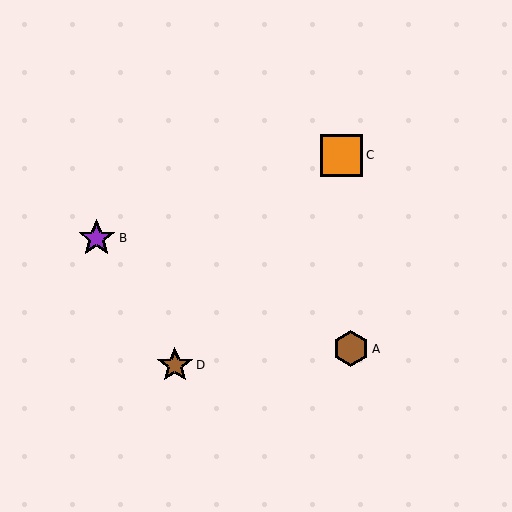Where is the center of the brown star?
The center of the brown star is at (175, 365).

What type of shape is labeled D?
Shape D is a brown star.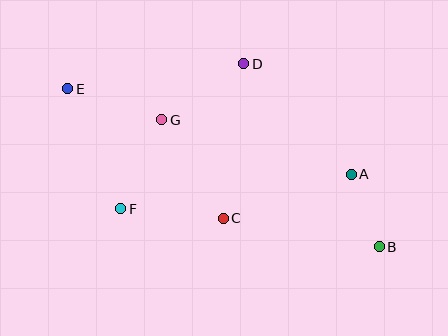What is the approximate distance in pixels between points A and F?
The distance between A and F is approximately 233 pixels.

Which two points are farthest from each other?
Points B and E are farthest from each other.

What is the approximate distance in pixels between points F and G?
The distance between F and G is approximately 98 pixels.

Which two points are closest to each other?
Points A and B are closest to each other.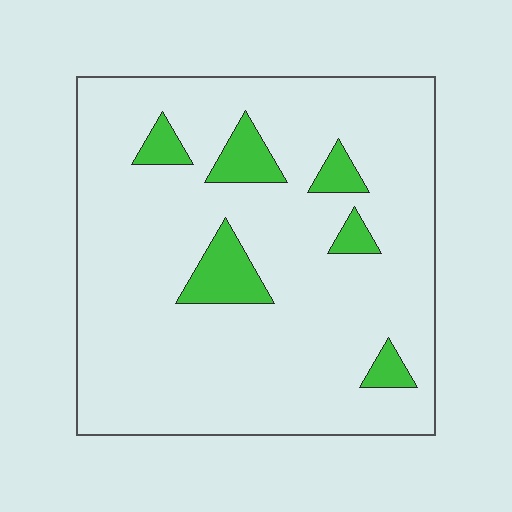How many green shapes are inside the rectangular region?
6.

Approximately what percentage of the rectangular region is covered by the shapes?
Approximately 10%.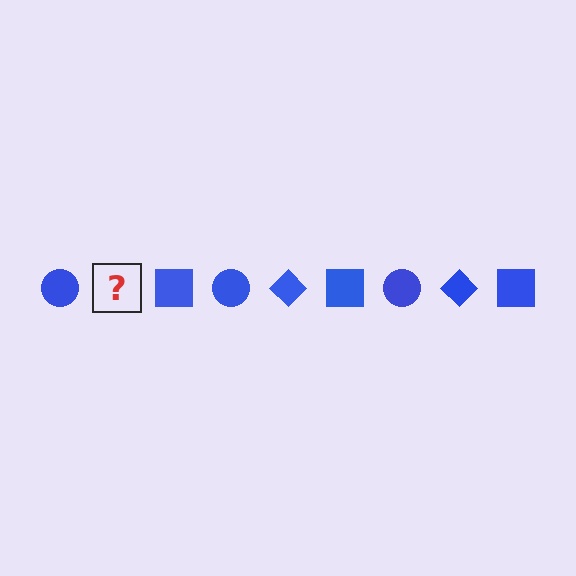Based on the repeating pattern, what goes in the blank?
The blank should be a blue diamond.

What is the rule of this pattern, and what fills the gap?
The rule is that the pattern cycles through circle, diamond, square shapes in blue. The gap should be filled with a blue diamond.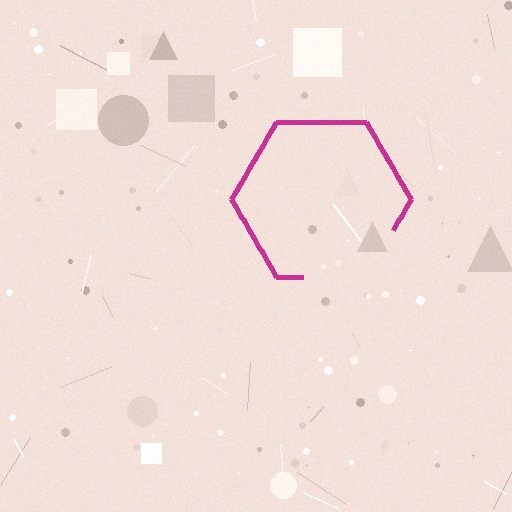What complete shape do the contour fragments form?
The contour fragments form a hexagon.